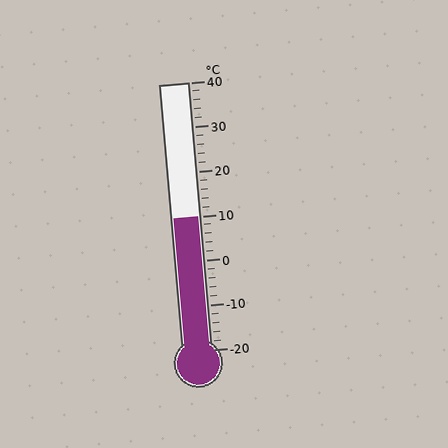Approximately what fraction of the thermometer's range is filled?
The thermometer is filled to approximately 50% of its range.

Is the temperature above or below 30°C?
The temperature is below 30°C.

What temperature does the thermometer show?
The thermometer shows approximately 10°C.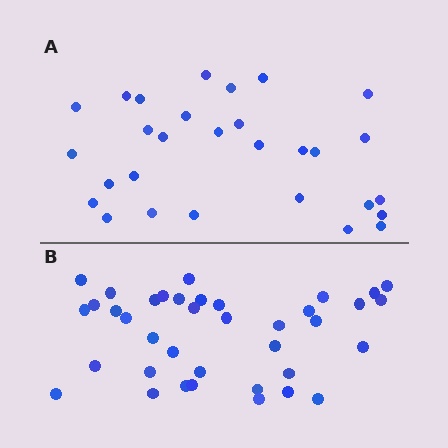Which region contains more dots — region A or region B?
Region B (the bottom region) has more dots.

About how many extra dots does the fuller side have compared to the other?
Region B has roughly 8 or so more dots than region A.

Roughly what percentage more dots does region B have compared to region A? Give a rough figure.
About 30% more.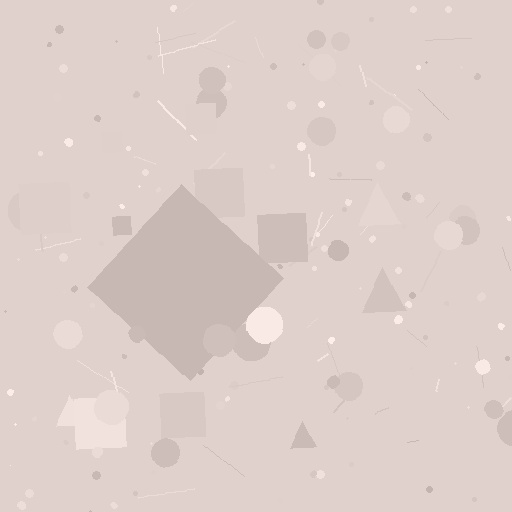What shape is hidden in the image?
A diamond is hidden in the image.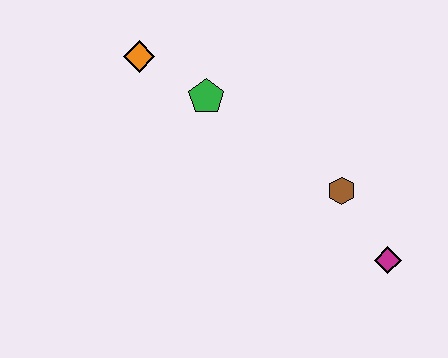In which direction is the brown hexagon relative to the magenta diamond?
The brown hexagon is above the magenta diamond.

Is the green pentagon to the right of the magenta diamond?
No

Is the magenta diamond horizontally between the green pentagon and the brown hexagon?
No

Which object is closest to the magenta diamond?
The brown hexagon is closest to the magenta diamond.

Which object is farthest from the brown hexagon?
The orange diamond is farthest from the brown hexagon.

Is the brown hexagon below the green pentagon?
Yes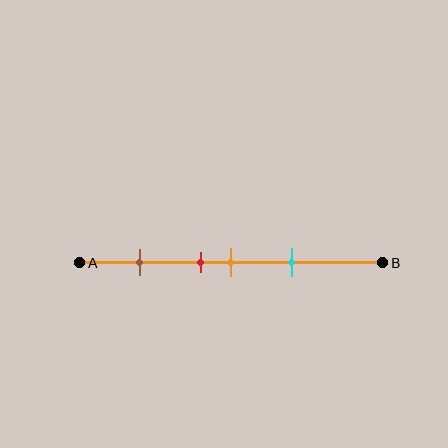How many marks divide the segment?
There are 4 marks dividing the segment.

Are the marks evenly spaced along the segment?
No, the marks are not evenly spaced.